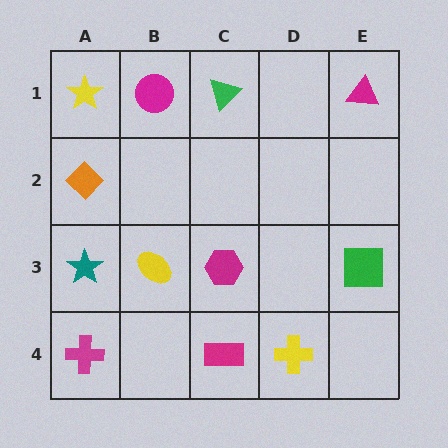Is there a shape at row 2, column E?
No, that cell is empty.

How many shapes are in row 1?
4 shapes.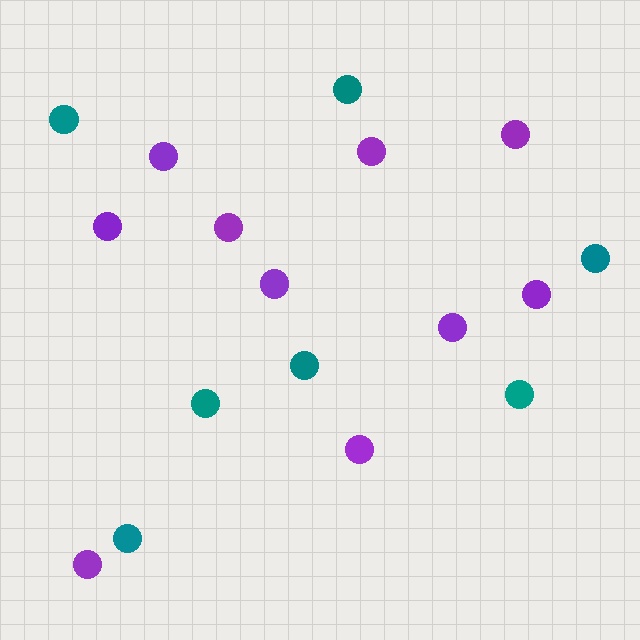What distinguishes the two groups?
There are 2 groups: one group of teal circles (7) and one group of purple circles (10).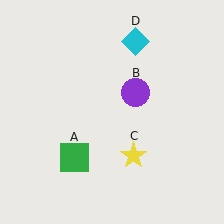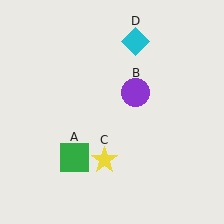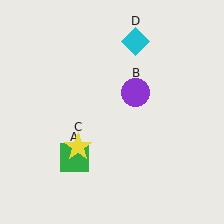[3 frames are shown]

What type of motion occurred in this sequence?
The yellow star (object C) rotated clockwise around the center of the scene.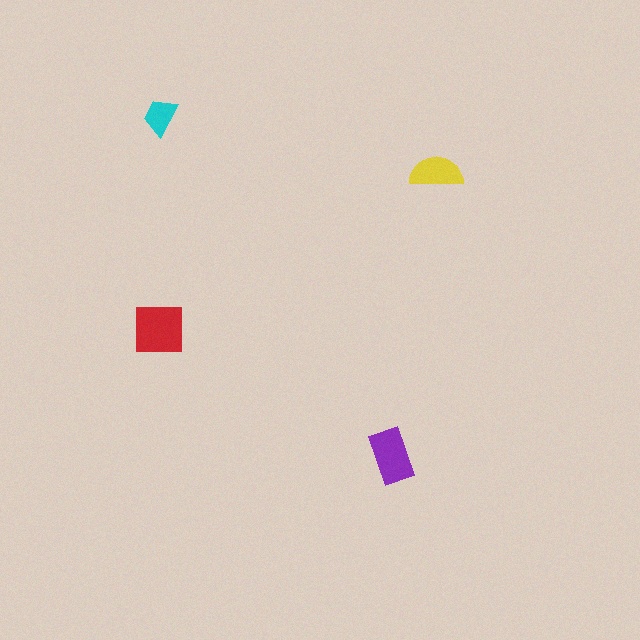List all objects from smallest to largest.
The cyan trapezoid, the yellow semicircle, the purple rectangle, the red square.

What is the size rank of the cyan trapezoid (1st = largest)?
4th.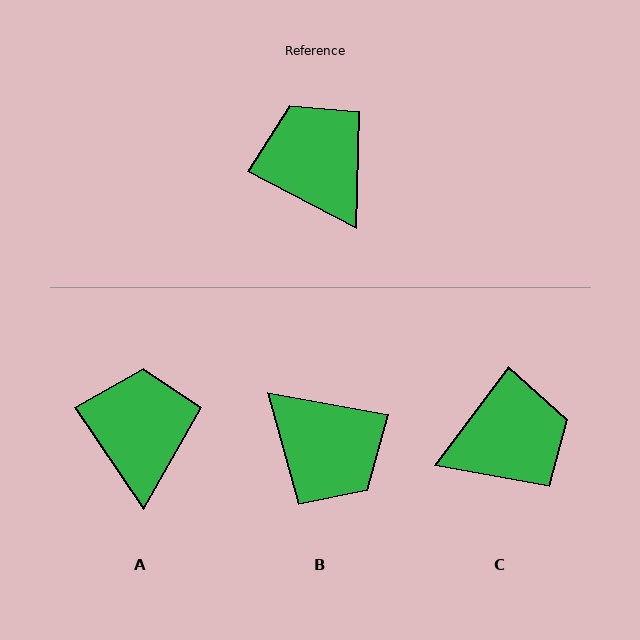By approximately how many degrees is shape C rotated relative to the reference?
Approximately 99 degrees clockwise.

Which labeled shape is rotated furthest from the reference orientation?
B, about 163 degrees away.